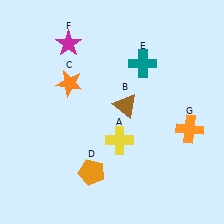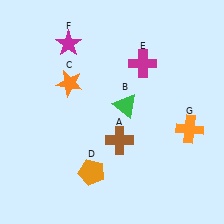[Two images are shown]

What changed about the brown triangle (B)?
In Image 1, B is brown. In Image 2, it changed to green.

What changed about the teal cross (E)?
In Image 1, E is teal. In Image 2, it changed to magenta.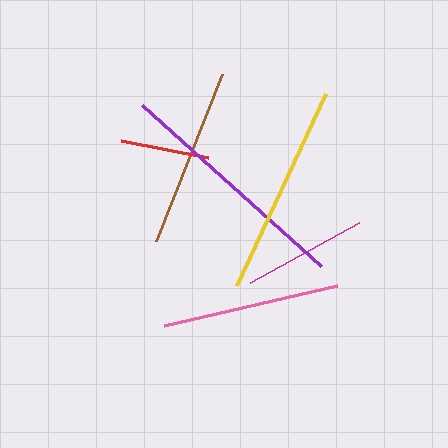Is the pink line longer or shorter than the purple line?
The purple line is longer than the pink line.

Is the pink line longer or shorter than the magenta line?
The pink line is longer than the magenta line.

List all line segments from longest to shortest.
From longest to shortest: purple, yellow, brown, pink, magenta, red.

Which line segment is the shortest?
The red line is the shortest at approximately 89 pixels.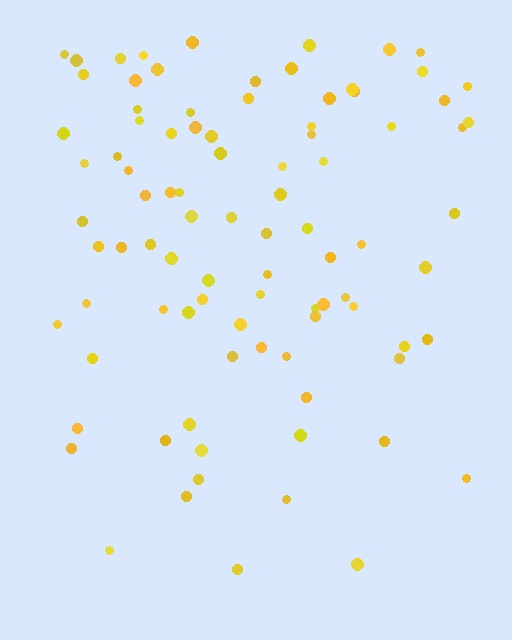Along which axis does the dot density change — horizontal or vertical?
Vertical.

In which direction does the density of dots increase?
From bottom to top, with the top side densest.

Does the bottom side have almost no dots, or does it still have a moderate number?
Still a moderate number, just noticeably fewer than the top.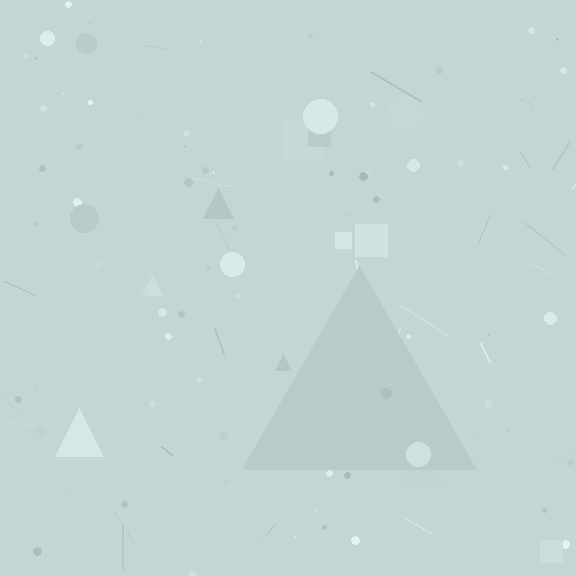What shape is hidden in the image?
A triangle is hidden in the image.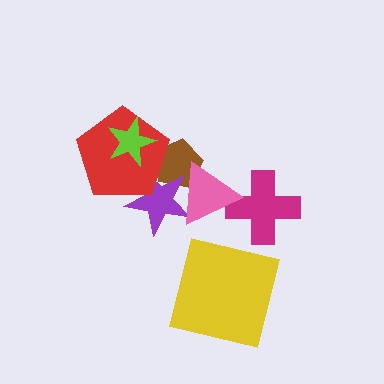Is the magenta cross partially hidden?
Yes, it is partially covered by another shape.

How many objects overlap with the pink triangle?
3 objects overlap with the pink triangle.